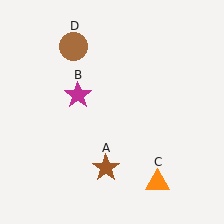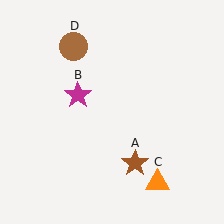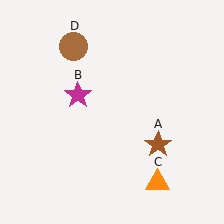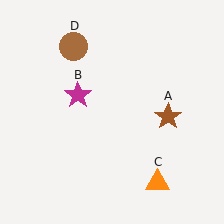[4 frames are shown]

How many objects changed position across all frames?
1 object changed position: brown star (object A).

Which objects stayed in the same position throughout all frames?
Magenta star (object B) and orange triangle (object C) and brown circle (object D) remained stationary.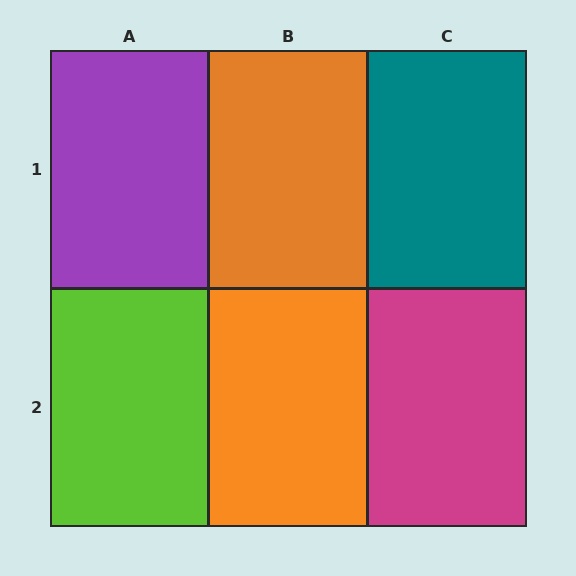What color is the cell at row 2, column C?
Magenta.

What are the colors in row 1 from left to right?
Purple, orange, teal.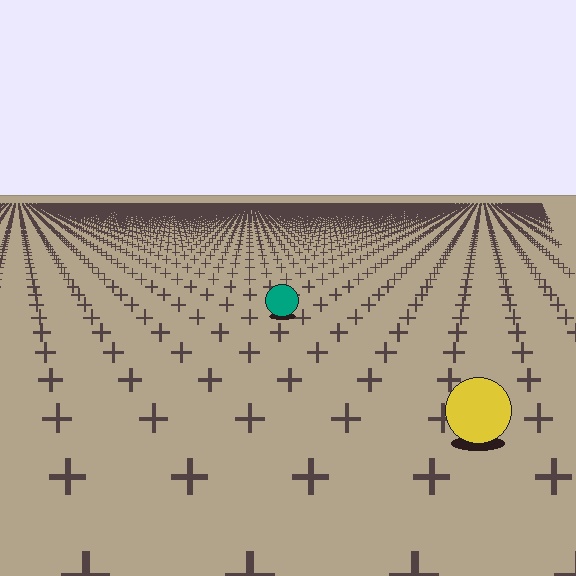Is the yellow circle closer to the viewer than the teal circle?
Yes. The yellow circle is closer — you can tell from the texture gradient: the ground texture is coarser near it.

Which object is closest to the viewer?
The yellow circle is closest. The texture marks near it are larger and more spread out.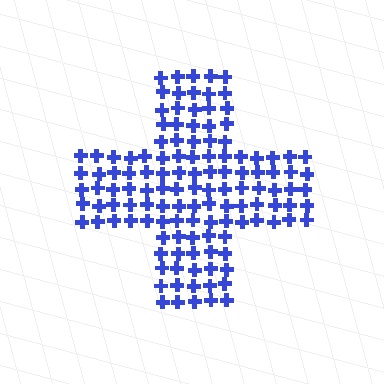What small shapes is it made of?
It is made of small crosses.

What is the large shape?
The large shape is a cross.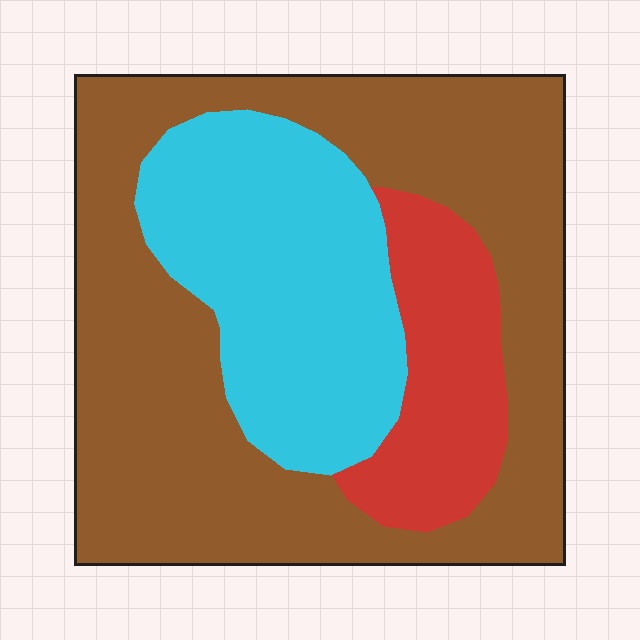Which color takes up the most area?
Brown, at roughly 55%.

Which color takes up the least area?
Red, at roughly 15%.